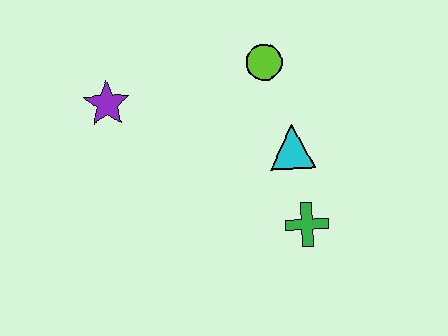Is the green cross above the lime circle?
No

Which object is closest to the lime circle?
The cyan triangle is closest to the lime circle.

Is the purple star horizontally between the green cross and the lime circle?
No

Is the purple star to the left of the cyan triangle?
Yes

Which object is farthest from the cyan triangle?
The purple star is farthest from the cyan triangle.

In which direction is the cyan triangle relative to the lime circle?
The cyan triangle is below the lime circle.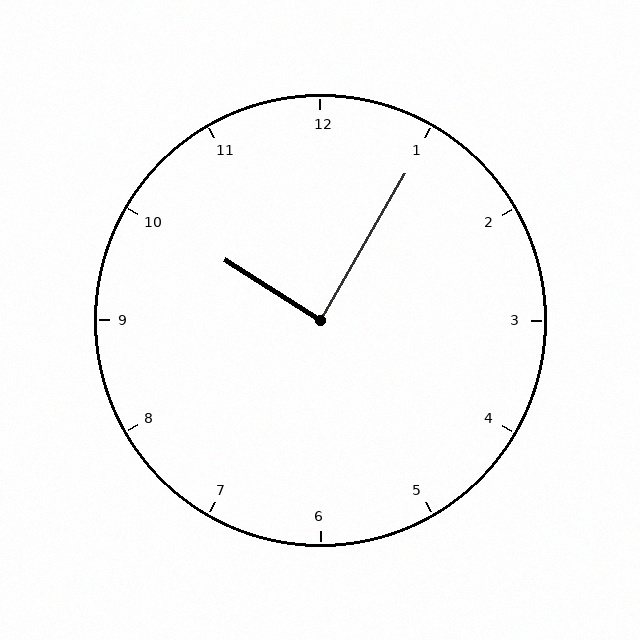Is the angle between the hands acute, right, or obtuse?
It is right.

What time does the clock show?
10:05.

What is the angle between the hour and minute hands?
Approximately 88 degrees.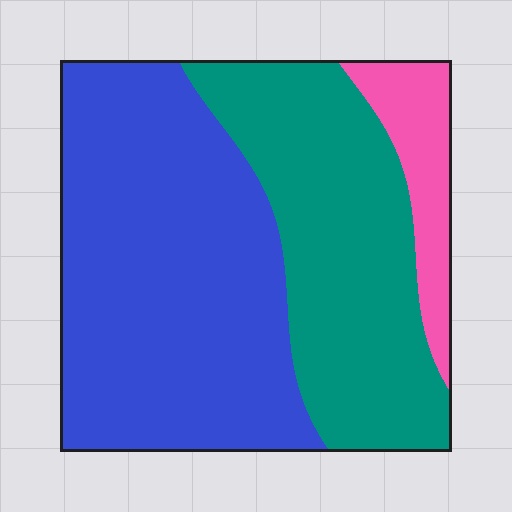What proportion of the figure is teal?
Teal takes up between a quarter and a half of the figure.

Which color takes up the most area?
Blue, at roughly 55%.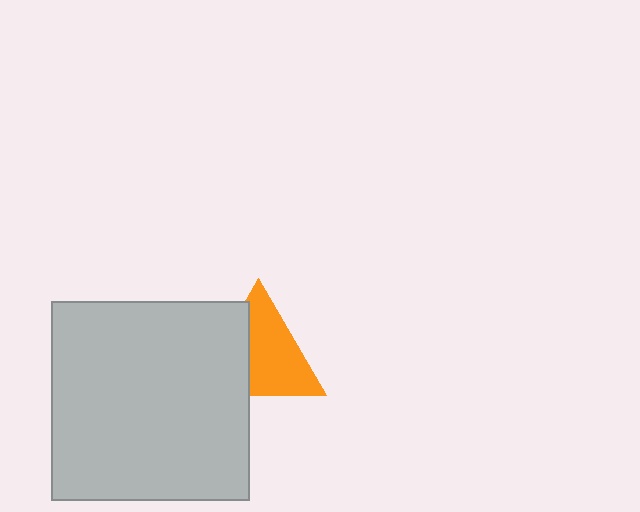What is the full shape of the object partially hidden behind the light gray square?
The partially hidden object is an orange triangle.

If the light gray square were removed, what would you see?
You would see the complete orange triangle.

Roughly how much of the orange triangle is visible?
About half of it is visible (roughly 63%).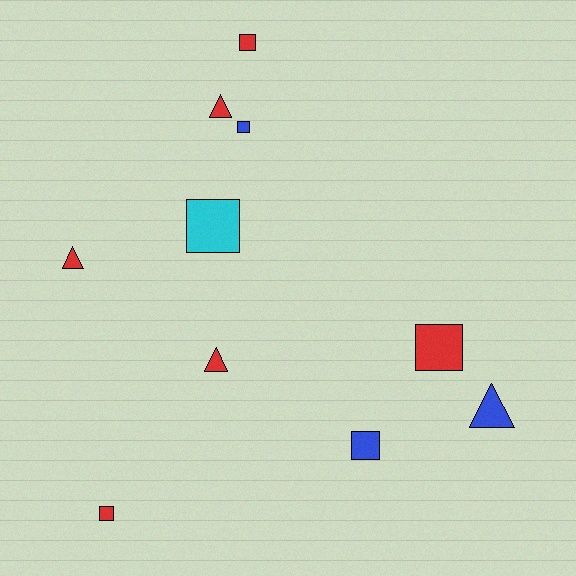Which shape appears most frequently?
Square, with 6 objects.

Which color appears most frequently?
Red, with 6 objects.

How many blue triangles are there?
There is 1 blue triangle.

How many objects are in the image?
There are 10 objects.